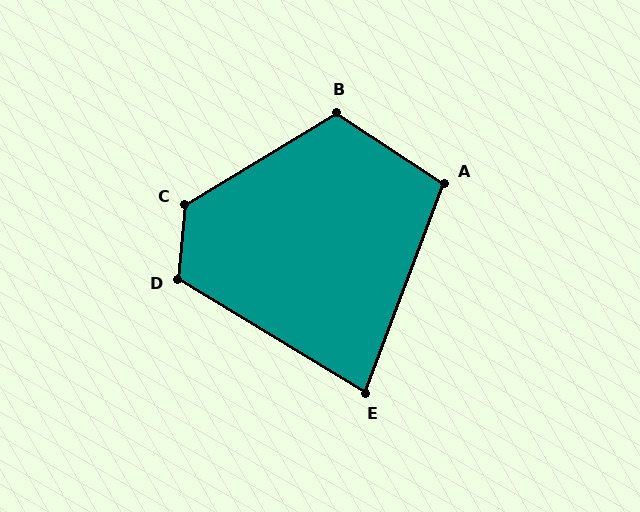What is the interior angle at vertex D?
Approximately 115 degrees (obtuse).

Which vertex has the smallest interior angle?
E, at approximately 80 degrees.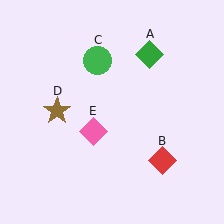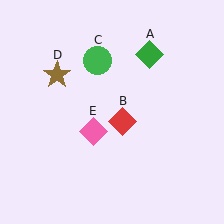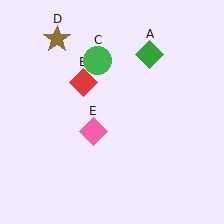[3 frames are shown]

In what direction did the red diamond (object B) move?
The red diamond (object B) moved up and to the left.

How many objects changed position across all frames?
2 objects changed position: red diamond (object B), brown star (object D).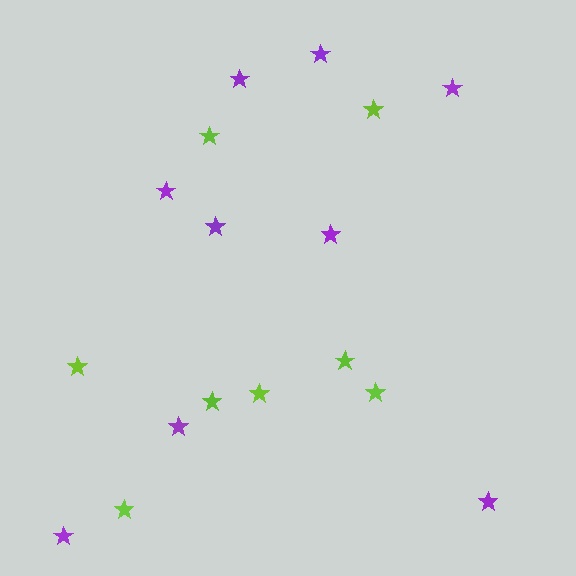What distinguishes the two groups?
There are 2 groups: one group of purple stars (9) and one group of lime stars (8).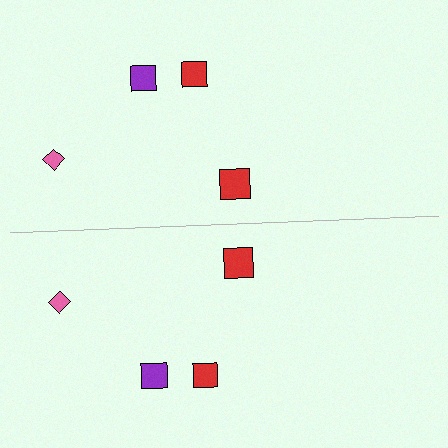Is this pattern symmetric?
Yes, this pattern has bilateral (reflection) symmetry.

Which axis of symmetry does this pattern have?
The pattern has a horizontal axis of symmetry running through the center of the image.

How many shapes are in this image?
There are 8 shapes in this image.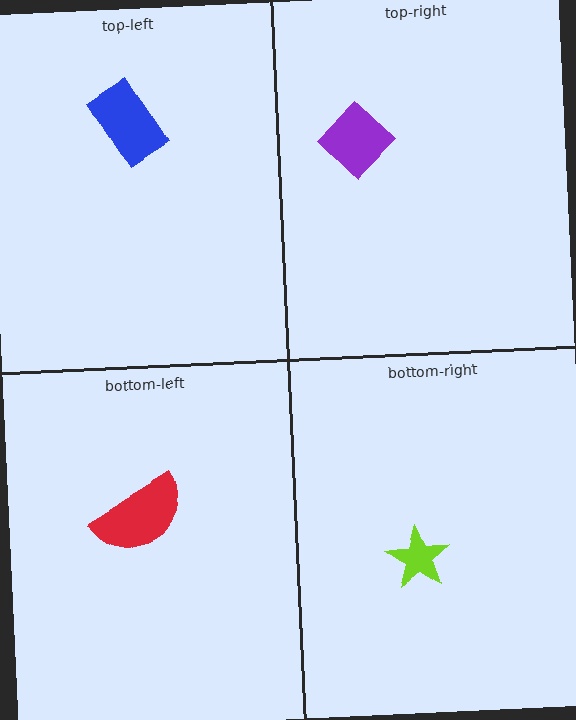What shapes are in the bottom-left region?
The red semicircle.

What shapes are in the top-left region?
The blue rectangle.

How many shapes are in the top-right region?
1.